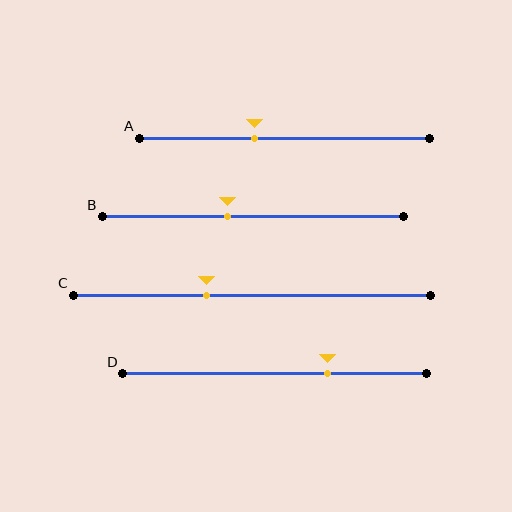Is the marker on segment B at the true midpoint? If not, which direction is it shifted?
No, the marker on segment B is shifted to the left by about 8% of the segment length.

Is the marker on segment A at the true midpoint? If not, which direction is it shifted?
No, the marker on segment A is shifted to the left by about 10% of the segment length.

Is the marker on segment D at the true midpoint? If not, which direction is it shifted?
No, the marker on segment D is shifted to the right by about 17% of the segment length.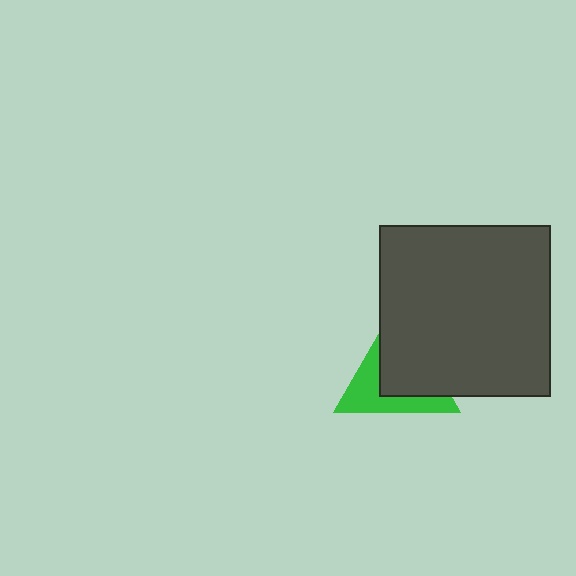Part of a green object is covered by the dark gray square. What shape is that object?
It is a triangle.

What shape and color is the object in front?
The object in front is a dark gray square.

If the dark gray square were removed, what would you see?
You would see the complete green triangle.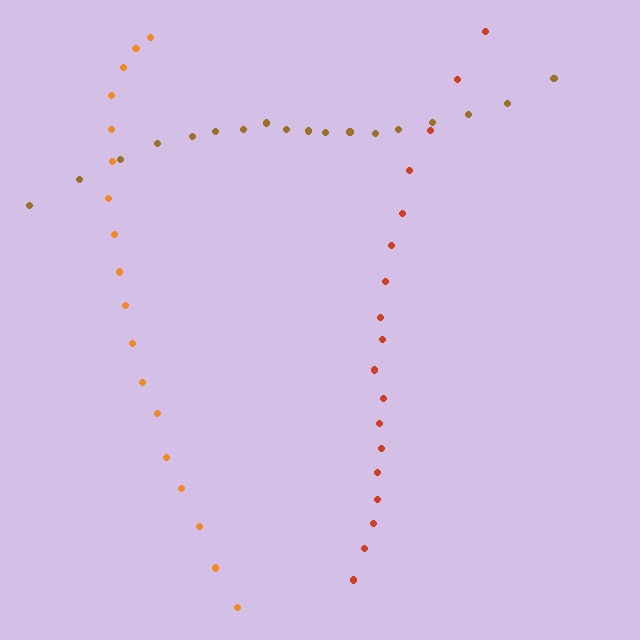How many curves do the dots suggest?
There are 3 distinct paths.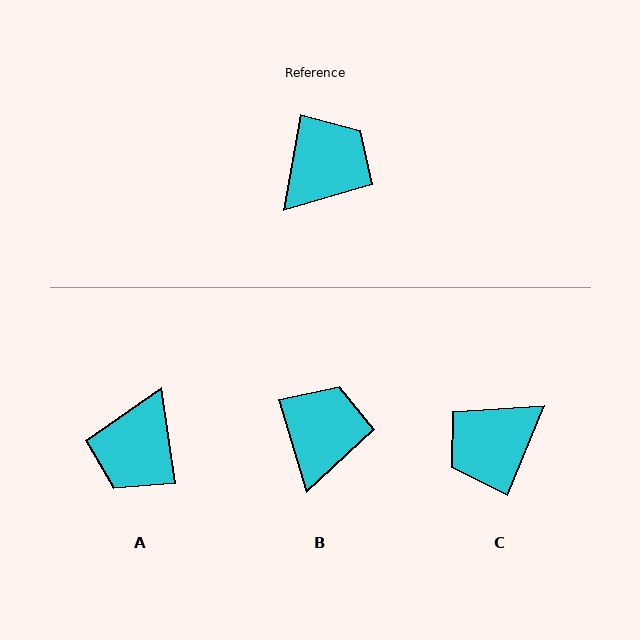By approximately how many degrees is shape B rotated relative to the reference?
Approximately 26 degrees counter-clockwise.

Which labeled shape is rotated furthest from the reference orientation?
C, about 167 degrees away.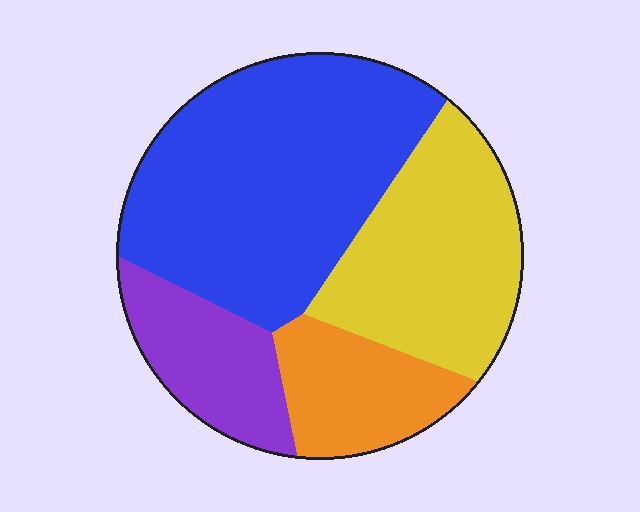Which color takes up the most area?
Blue, at roughly 45%.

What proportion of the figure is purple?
Purple covers roughly 15% of the figure.